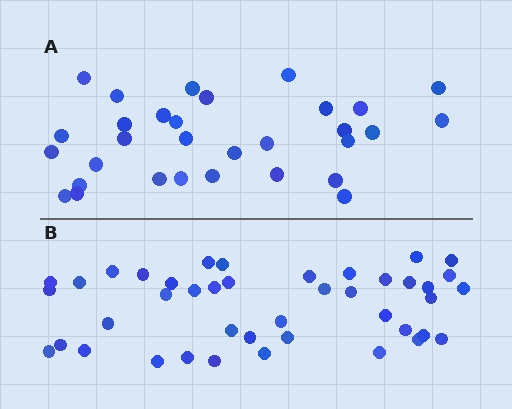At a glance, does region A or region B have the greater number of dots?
Region B (the bottom region) has more dots.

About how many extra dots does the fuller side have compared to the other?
Region B has roughly 12 or so more dots than region A.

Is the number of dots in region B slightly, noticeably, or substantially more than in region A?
Region B has noticeably more, but not dramatically so. The ratio is roughly 1.4 to 1.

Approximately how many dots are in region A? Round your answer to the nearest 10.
About 30 dots. (The exact count is 31, which rounds to 30.)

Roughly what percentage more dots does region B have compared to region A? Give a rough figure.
About 35% more.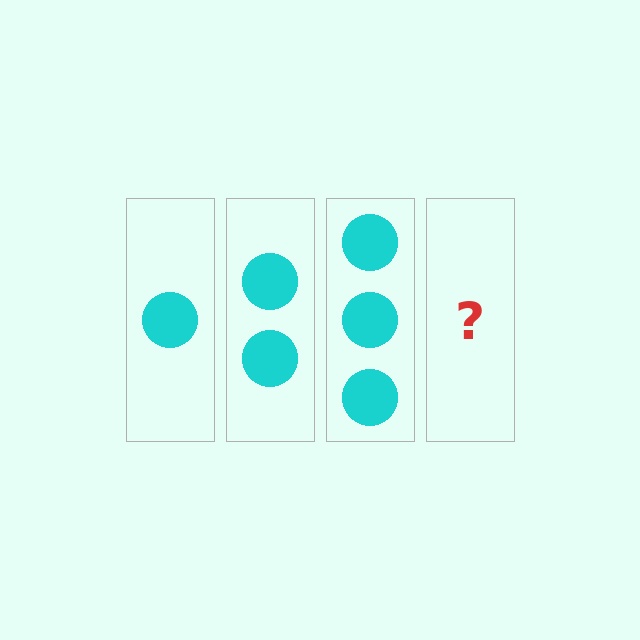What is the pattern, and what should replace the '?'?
The pattern is that each step adds one more circle. The '?' should be 4 circles.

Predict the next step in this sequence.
The next step is 4 circles.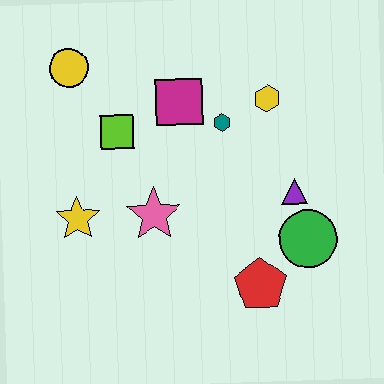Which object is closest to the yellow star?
The pink star is closest to the yellow star.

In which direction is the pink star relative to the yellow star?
The pink star is to the right of the yellow star.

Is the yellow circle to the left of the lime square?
Yes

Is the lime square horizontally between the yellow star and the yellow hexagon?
Yes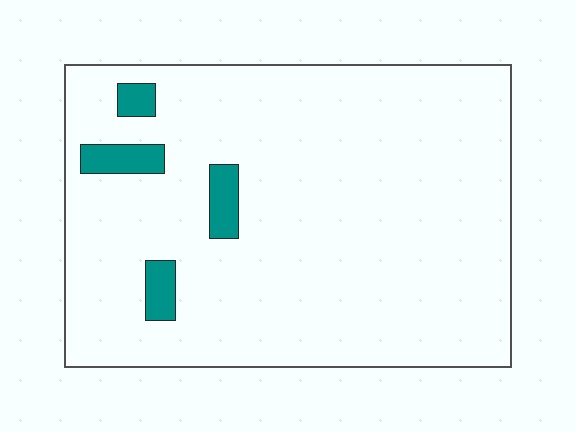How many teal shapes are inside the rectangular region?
4.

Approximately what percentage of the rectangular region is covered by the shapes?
Approximately 5%.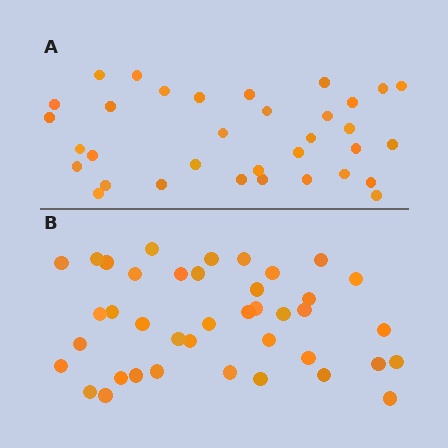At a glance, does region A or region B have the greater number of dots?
Region B (the bottom region) has more dots.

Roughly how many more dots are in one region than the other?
Region B has about 6 more dots than region A.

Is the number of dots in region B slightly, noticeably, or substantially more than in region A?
Region B has only slightly more — the two regions are fairly close. The ratio is roughly 1.2 to 1.